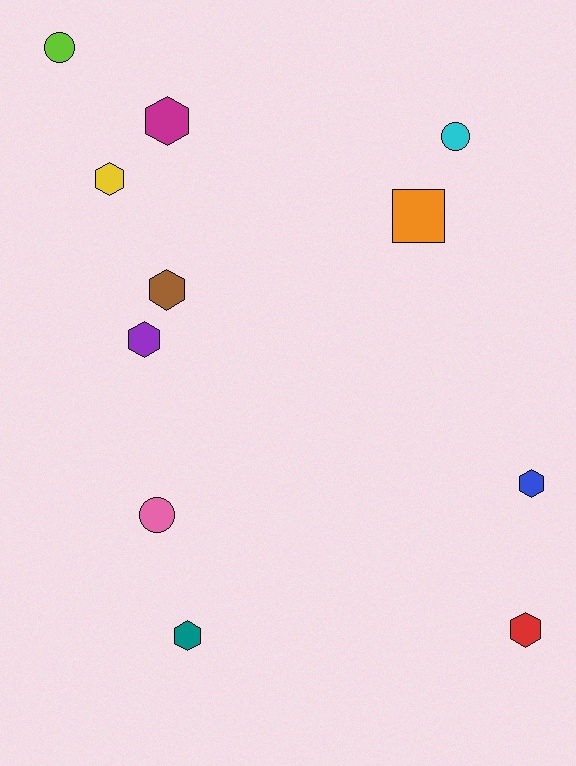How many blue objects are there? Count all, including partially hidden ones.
There is 1 blue object.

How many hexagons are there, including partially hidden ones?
There are 7 hexagons.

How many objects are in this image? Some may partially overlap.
There are 11 objects.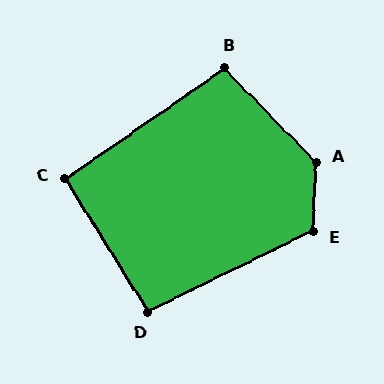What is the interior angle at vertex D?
Approximately 96 degrees (obtuse).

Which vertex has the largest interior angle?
A, at approximately 133 degrees.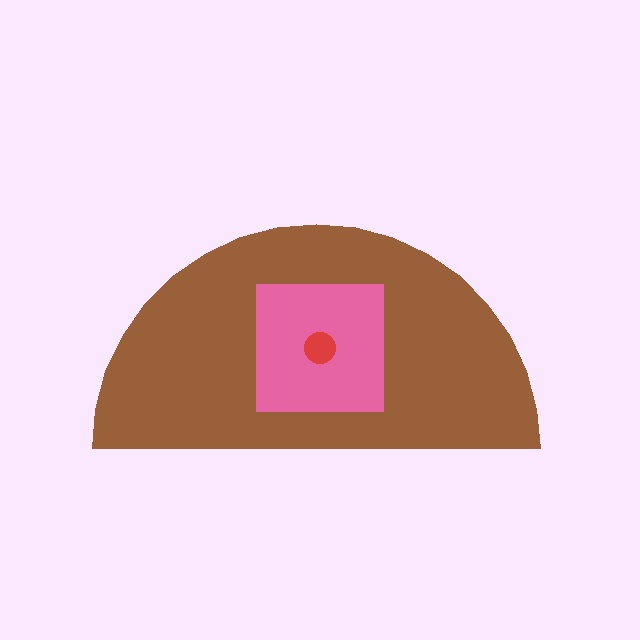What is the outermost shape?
The brown semicircle.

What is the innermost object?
The red circle.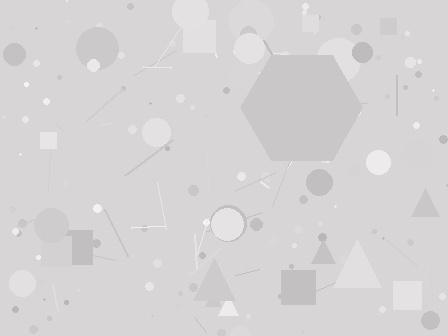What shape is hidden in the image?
A hexagon is hidden in the image.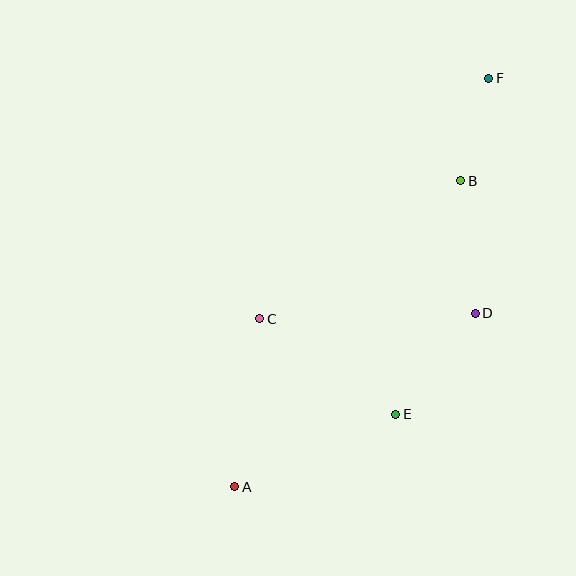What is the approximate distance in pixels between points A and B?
The distance between A and B is approximately 381 pixels.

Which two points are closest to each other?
Points B and F are closest to each other.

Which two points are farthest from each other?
Points A and F are farthest from each other.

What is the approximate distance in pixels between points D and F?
The distance between D and F is approximately 236 pixels.